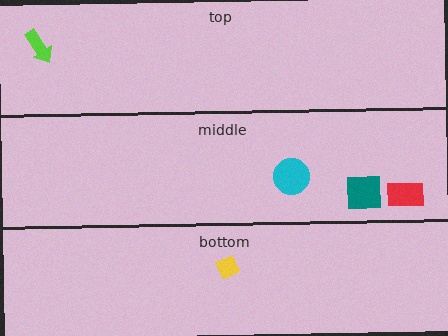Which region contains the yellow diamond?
The bottom region.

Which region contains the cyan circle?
The middle region.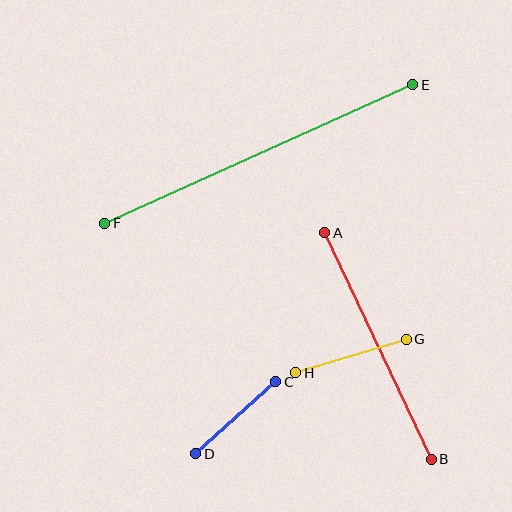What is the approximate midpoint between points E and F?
The midpoint is at approximately (259, 154) pixels.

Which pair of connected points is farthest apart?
Points E and F are farthest apart.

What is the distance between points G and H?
The distance is approximately 115 pixels.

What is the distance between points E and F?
The distance is approximately 338 pixels.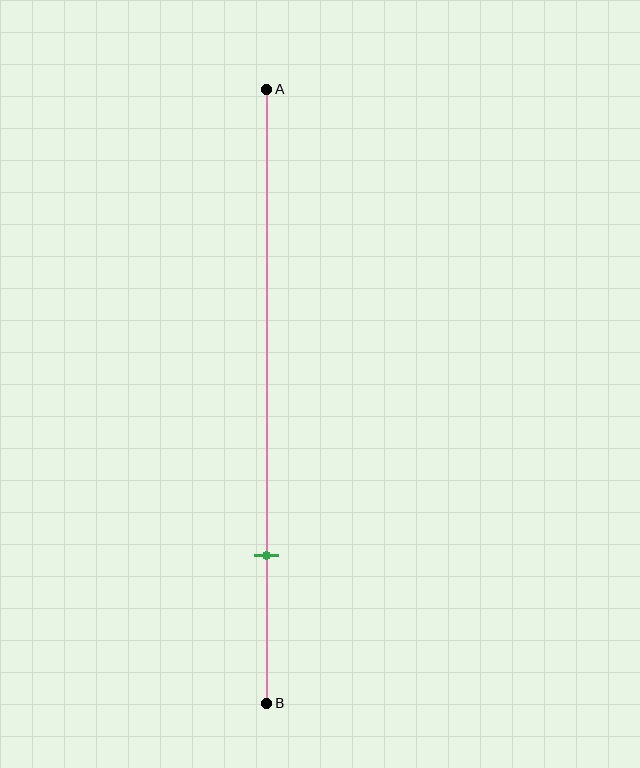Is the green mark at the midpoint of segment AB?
No, the mark is at about 75% from A, not at the 50% midpoint.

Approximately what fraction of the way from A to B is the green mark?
The green mark is approximately 75% of the way from A to B.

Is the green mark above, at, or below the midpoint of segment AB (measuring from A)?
The green mark is below the midpoint of segment AB.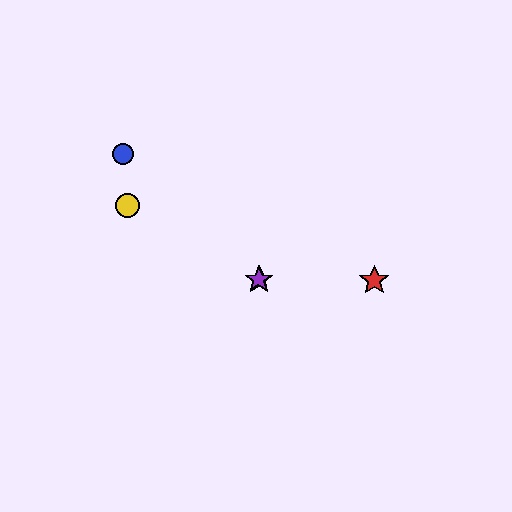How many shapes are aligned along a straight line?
3 shapes (the blue circle, the green star, the purple star) are aligned along a straight line.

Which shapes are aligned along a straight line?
The blue circle, the green star, the purple star are aligned along a straight line.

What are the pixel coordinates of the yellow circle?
The yellow circle is at (128, 205).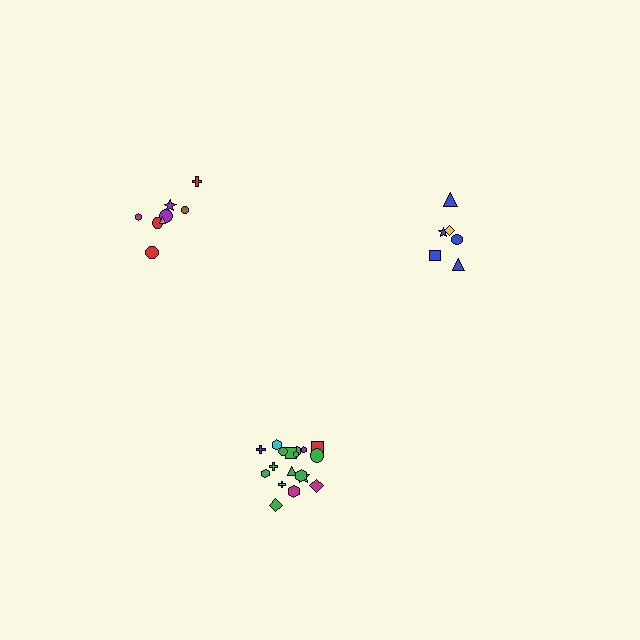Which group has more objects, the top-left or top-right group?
The top-left group.